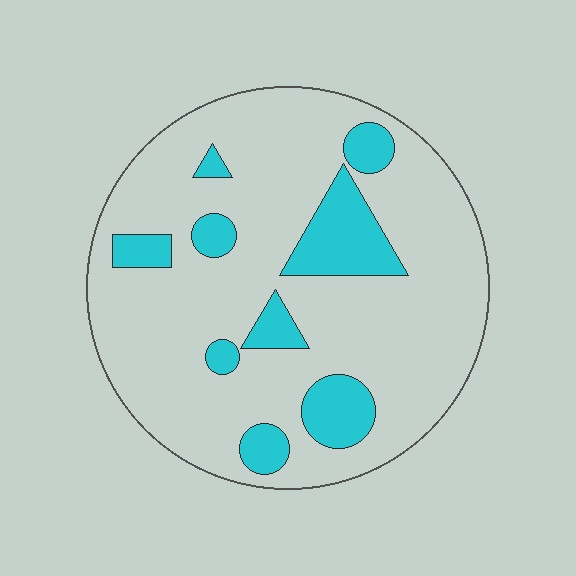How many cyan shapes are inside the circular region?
9.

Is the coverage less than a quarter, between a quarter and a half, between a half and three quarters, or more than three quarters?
Less than a quarter.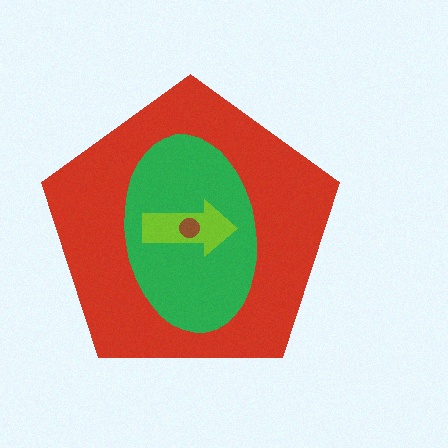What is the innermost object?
The brown circle.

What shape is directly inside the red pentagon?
The green ellipse.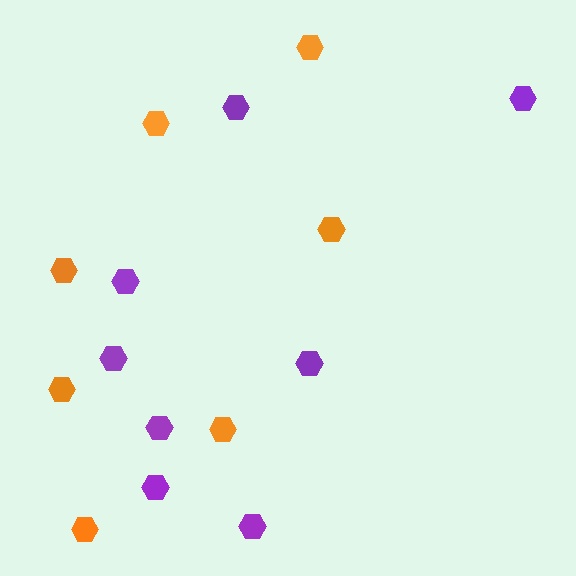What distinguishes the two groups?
There are 2 groups: one group of orange hexagons (7) and one group of purple hexagons (8).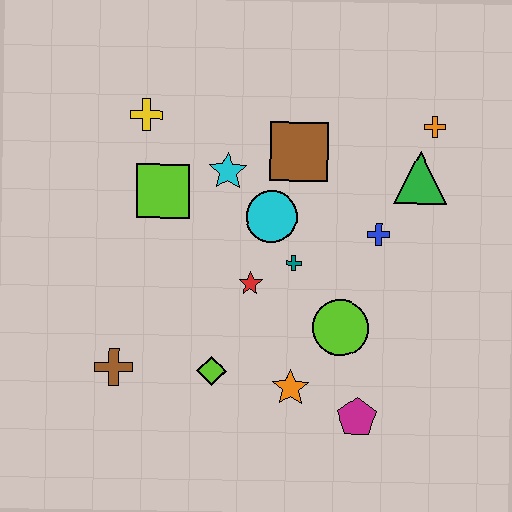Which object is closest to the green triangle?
The orange cross is closest to the green triangle.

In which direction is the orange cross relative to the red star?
The orange cross is to the right of the red star.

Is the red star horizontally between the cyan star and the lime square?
No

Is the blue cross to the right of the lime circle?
Yes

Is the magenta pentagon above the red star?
No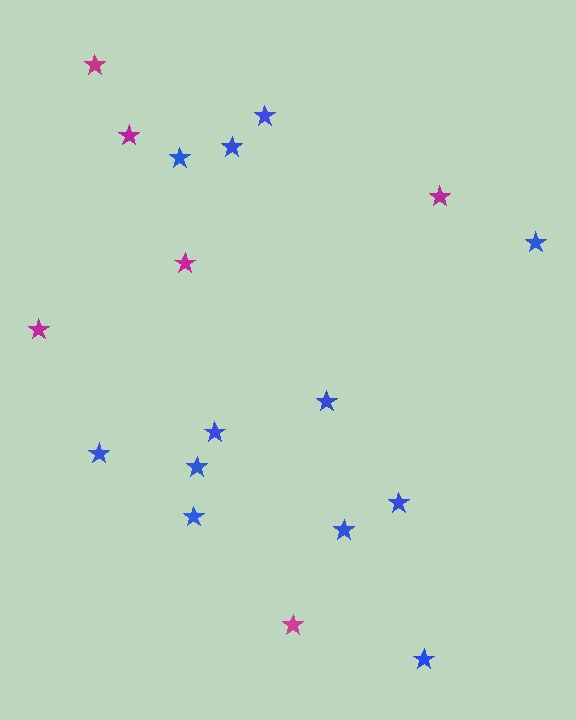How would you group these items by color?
There are 2 groups: one group of magenta stars (6) and one group of blue stars (12).